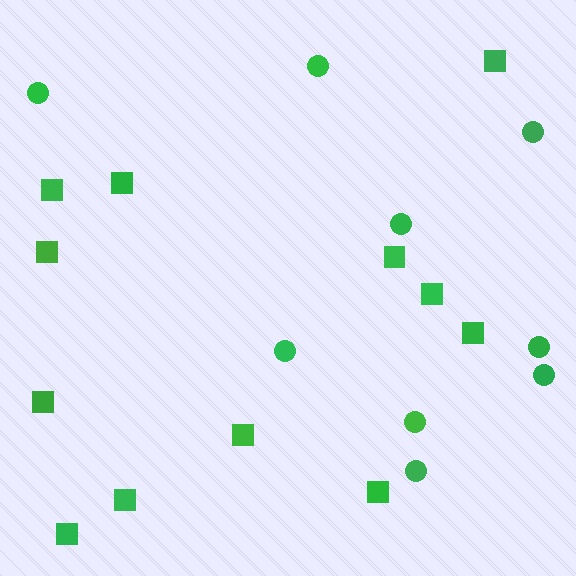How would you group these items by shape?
There are 2 groups: one group of squares (12) and one group of circles (9).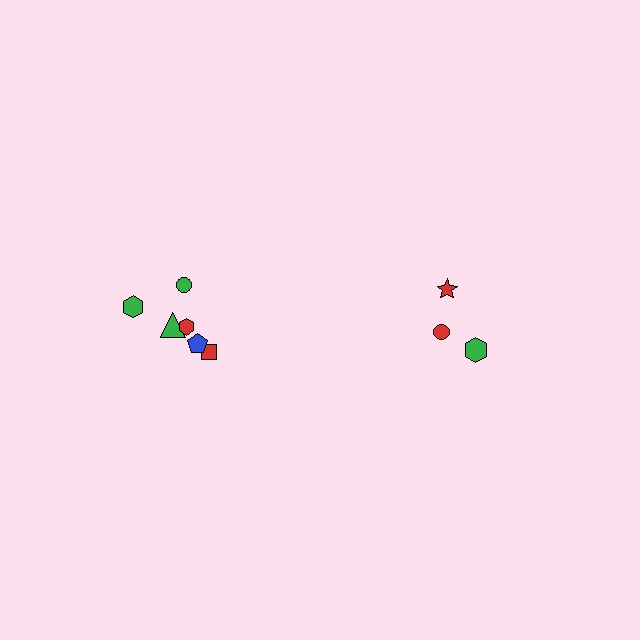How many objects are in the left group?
There are 6 objects.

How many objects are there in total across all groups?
There are 9 objects.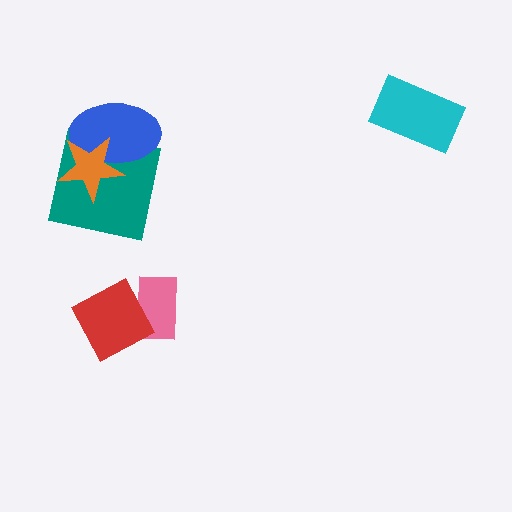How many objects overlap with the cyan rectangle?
0 objects overlap with the cyan rectangle.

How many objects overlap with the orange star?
2 objects overlap with the orange star.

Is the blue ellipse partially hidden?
Yes, it is partially covered by another shape.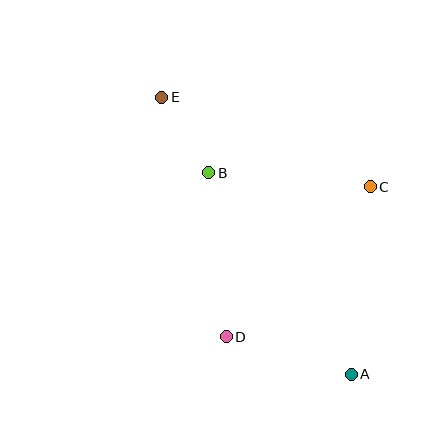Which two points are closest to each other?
Points B and E are closest to each other.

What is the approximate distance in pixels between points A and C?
The distance between A and C is approximately 188 pixels.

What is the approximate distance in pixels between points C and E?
The distance between C and E is approximately 227 pixels.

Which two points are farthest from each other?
Points A and E are farthest from each other.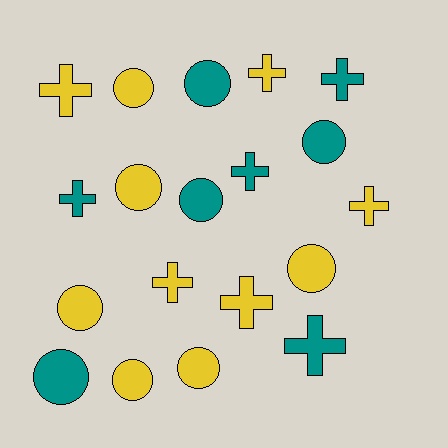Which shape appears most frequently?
Circle, with 10 objects.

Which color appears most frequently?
Yellow, with 11 objects.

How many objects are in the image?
There are 19 objects.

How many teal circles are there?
There are 4 teal circles.